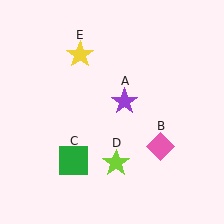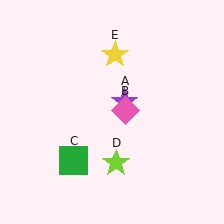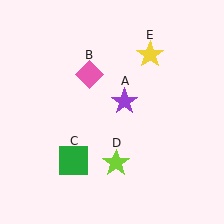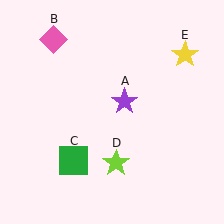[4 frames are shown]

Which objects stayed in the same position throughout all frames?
Purple star (object A) and green square (object C) and lime star (object D) remained stationary.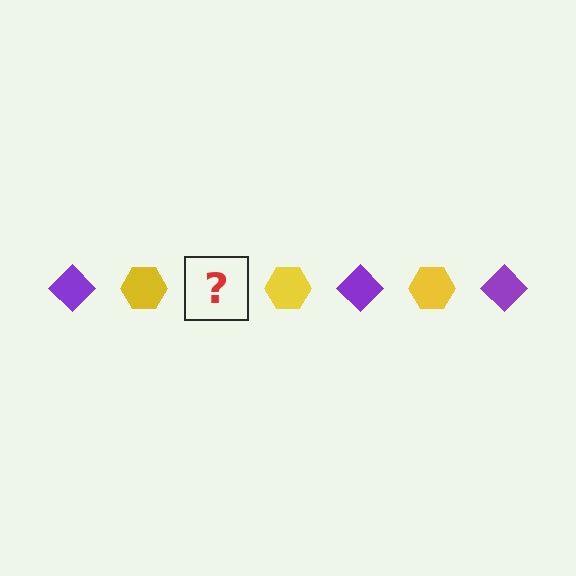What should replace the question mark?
The question mark should be replaced with a purple diamond.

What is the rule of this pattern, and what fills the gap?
The rule is that the pattern alternates between purple diamond and yellow hexagon. The gap should be filled with a purple diamond.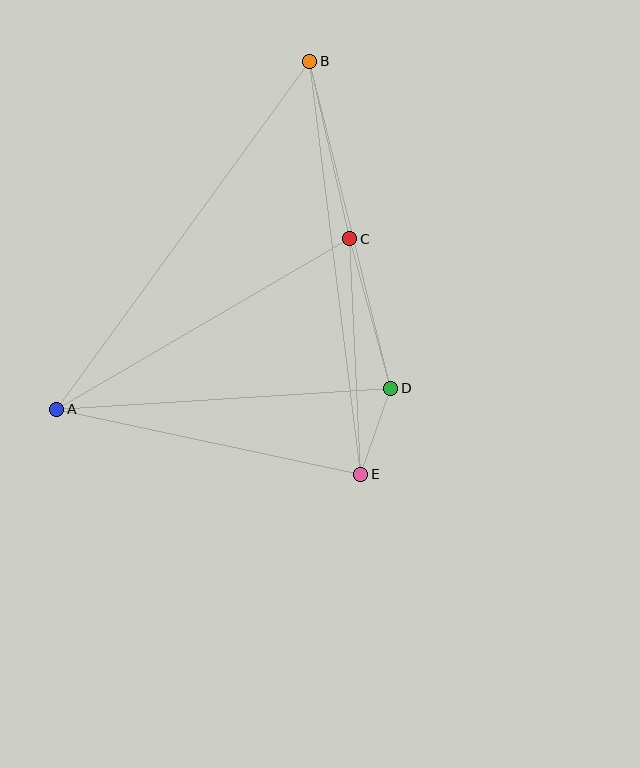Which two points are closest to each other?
Points D and E are closest to each other.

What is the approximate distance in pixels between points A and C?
The distance between A and C is approximately 339 pixels.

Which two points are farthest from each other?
Points A and B are farthest from each other.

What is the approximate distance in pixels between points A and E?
The distance between A and E is approximately 311 pixels.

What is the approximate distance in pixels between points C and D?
The distance between C and D is approximately 155 pixels.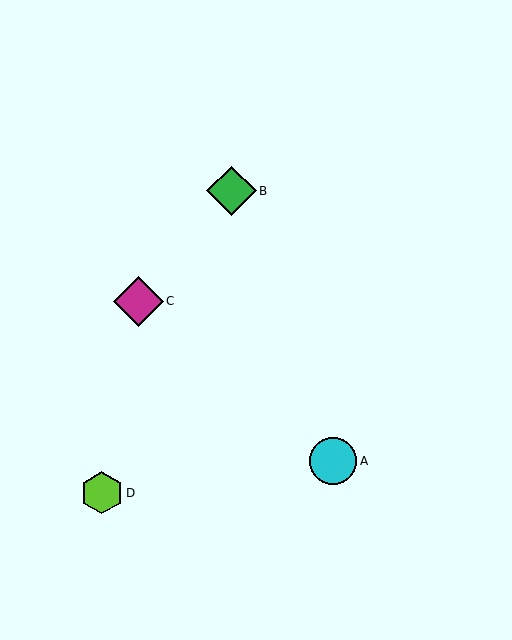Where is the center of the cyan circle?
The center of the cyan circle is at (333, 461).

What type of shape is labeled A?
Shape A is a cyan circle.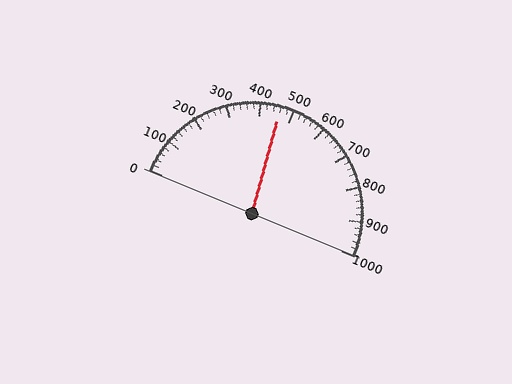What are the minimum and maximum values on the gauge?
The gauge ranges from 0 to 1000.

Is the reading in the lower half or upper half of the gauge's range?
The reading is in the lower half of the range (0 to 1000).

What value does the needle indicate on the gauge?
The needle indicates approximately 460.